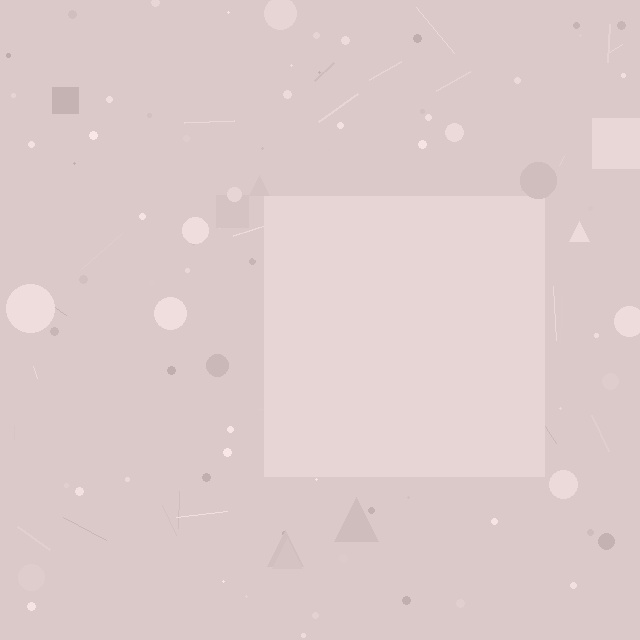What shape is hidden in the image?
A square is hidden in the image.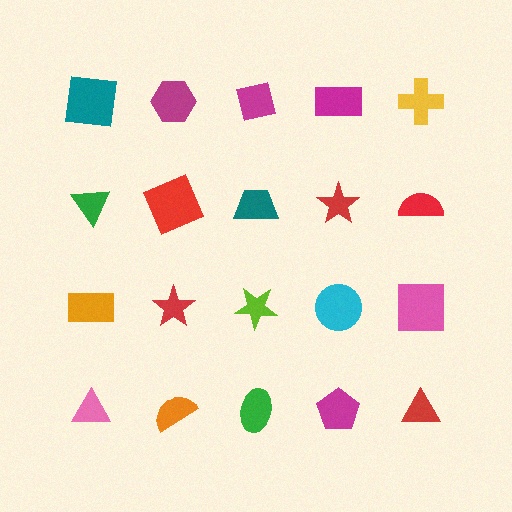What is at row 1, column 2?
A magenta hexagon.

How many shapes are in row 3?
5 shapes.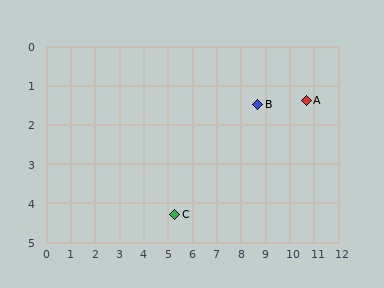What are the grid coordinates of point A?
Point A is at approximately (10.7, 1.4).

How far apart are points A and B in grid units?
Points A and B are about 2.0 grid units apart.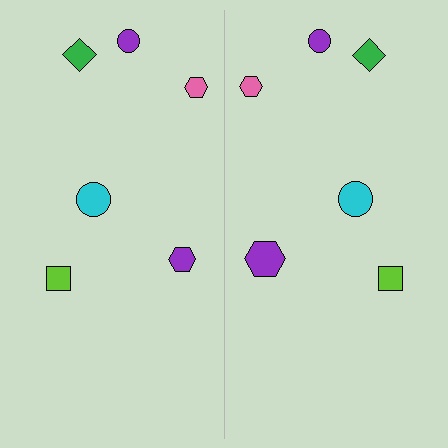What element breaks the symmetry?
The purple hexagon on the right side has a different size than its mirror counterpart.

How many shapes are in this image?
There are 12 shapes in this image.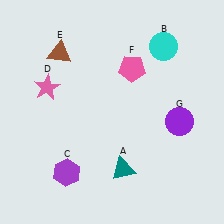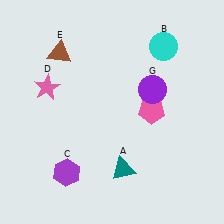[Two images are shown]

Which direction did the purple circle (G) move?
The purple circle (G) moved up.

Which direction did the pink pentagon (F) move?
The pink pentagon (F) moved down.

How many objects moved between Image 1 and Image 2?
2 objects moved between the two images.